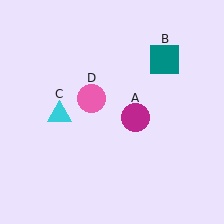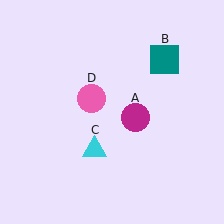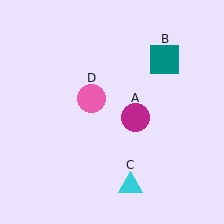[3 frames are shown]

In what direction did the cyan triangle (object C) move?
The cyan triangle (object C) moved down and to the right.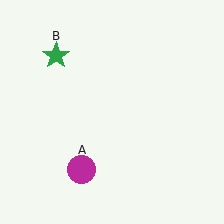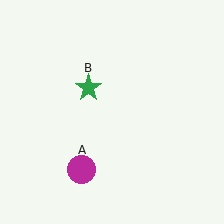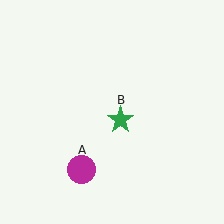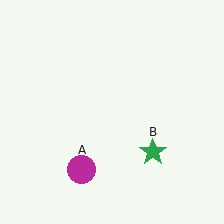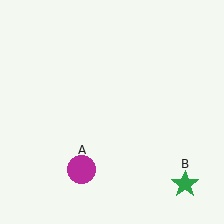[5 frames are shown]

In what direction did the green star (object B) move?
The green star (object B) moved down and to the right.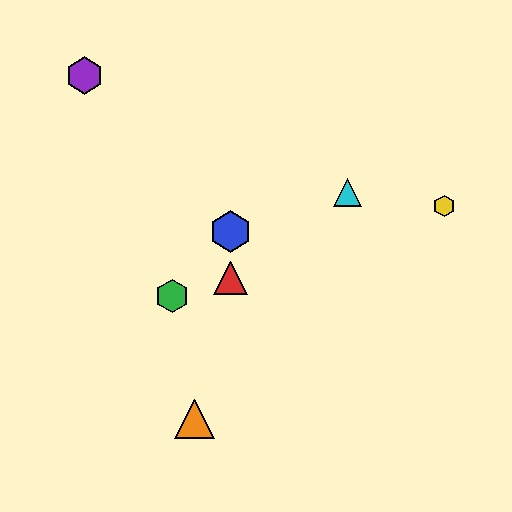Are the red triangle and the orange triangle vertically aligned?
No, the red triangle is at x≈230 and the orange triangle is at x≈195.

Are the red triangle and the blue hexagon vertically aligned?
Yes, both are at x≈230.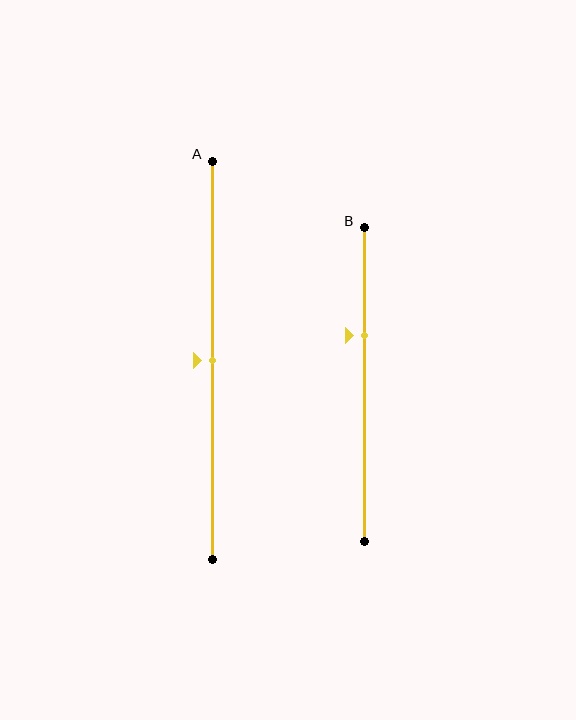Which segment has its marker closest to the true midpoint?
Segment A has its marker closest to the true midpoint.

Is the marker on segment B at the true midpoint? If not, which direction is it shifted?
No, the marker on segment B is shifted upward by about 16% of the segment length.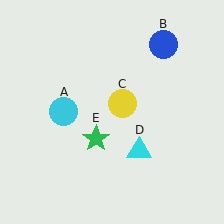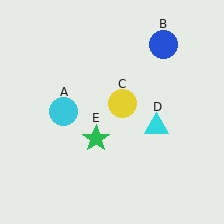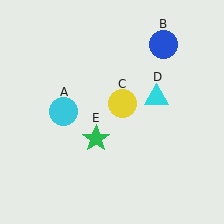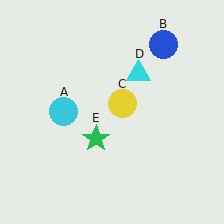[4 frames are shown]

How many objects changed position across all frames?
1 object changed position: cyan triangle (object D).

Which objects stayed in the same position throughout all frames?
Cyan circle (object A) and blue circle (object B) and yellow circle (object C) and green star (object E) remained stationary.